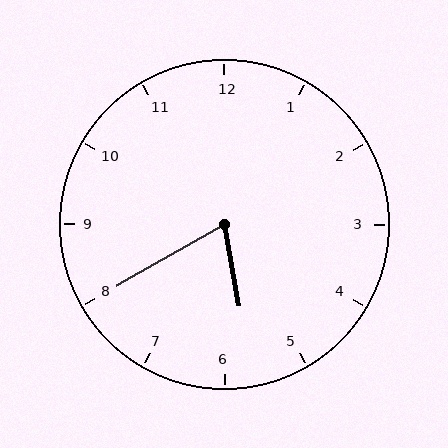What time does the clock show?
5:40.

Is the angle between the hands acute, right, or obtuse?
It is acute.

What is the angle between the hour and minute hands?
Approximately 70 degrees.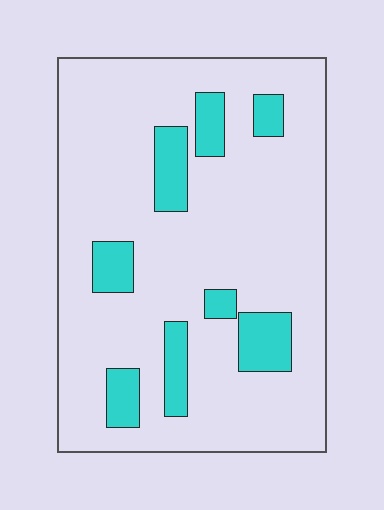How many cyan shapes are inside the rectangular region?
8.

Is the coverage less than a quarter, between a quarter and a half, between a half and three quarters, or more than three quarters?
Less than a quarter.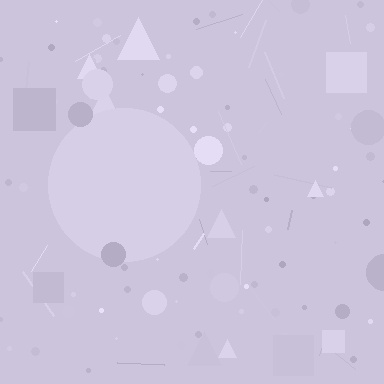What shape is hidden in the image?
A circle is hidden in the image.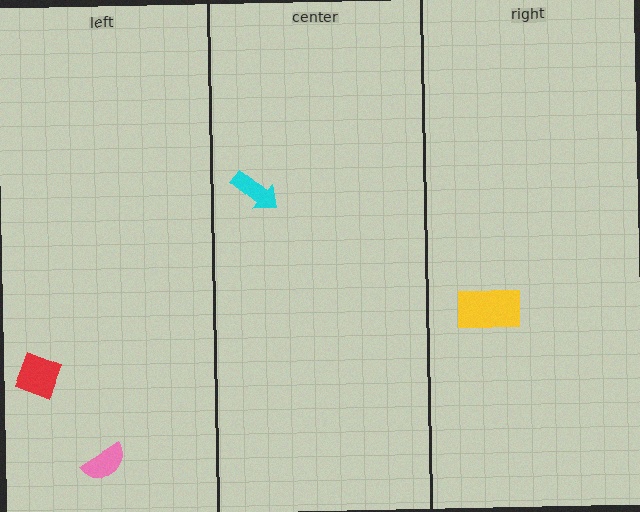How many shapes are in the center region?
1.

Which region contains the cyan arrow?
The center region.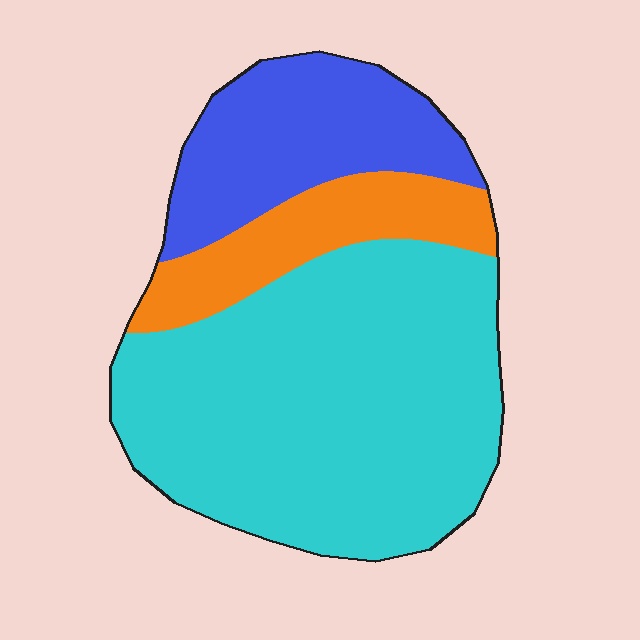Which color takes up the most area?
Cyan, at roughly 60%.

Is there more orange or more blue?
Blue.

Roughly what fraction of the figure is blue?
Blue takes up about one quarter (1/4) of the figure.